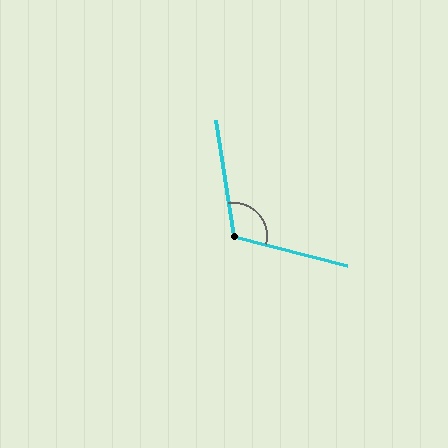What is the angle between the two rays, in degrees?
Approximately 114 degrees.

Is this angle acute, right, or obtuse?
It is obtuse.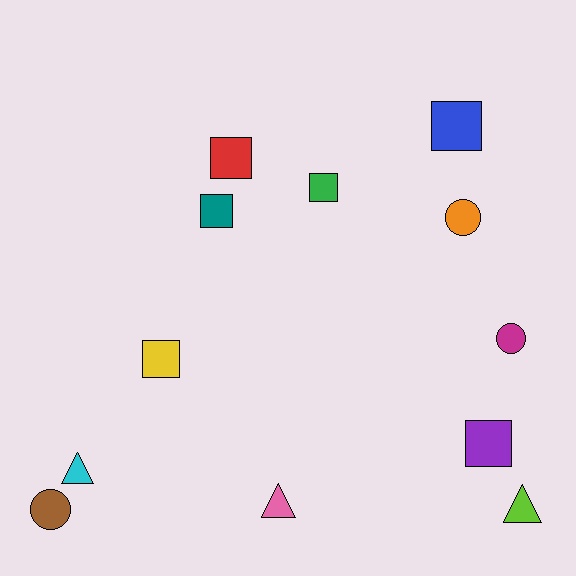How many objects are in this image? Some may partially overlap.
There are 12 objects.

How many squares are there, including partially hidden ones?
There are 6 squares.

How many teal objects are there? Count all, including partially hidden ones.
There is 1 teal object.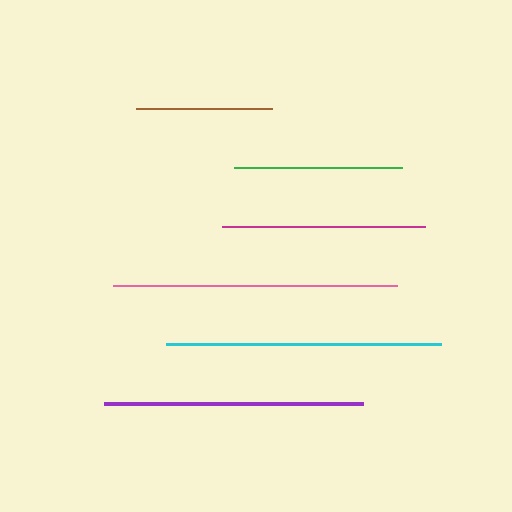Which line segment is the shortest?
The brown line is the shortest at approximately 136 pixels.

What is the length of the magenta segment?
The magenta segment is approximately 203 pixels long.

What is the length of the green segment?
The green segment is approximately 168 pixels long.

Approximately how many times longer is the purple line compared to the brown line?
The purple line is approximately 1.9 times the length of the brown line.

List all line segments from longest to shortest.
From longest to shortest: pink, cyan, purple, magenta, green, brown.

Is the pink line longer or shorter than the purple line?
The pink line is longer than the purple line.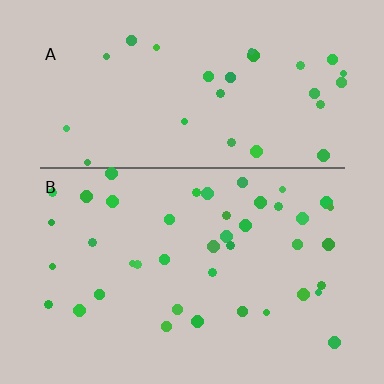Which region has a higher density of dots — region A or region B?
B (the bottom).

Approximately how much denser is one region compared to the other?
Approximately 1.4× — region B over region A.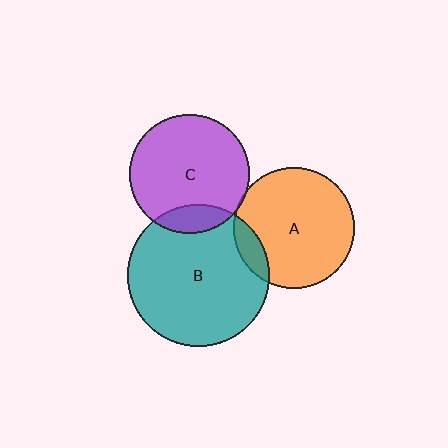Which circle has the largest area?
Circle B (teal).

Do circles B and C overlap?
Yes.